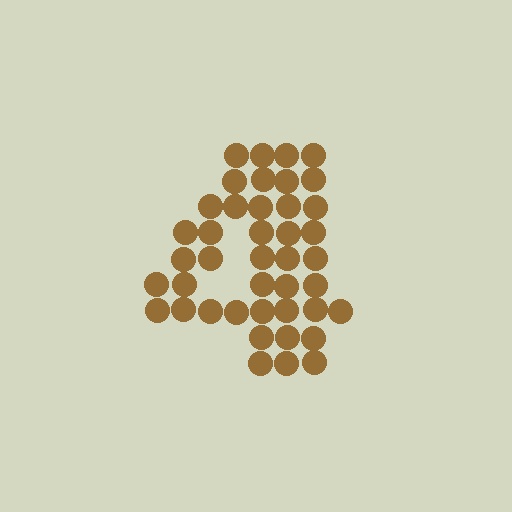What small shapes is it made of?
It is made of small circles.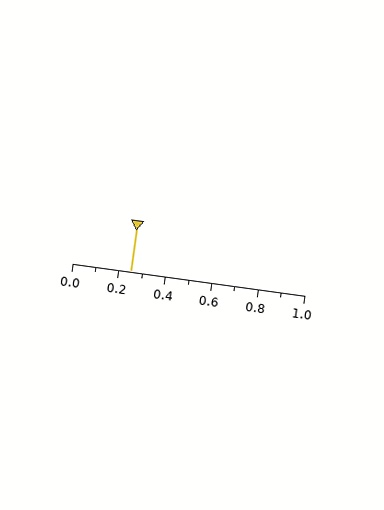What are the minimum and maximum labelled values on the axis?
The axis runs from 0.0 to 1.0.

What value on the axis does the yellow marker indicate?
The marker indicates approximately 0.25.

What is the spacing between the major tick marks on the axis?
The major ticks are spaced 0.2 apart.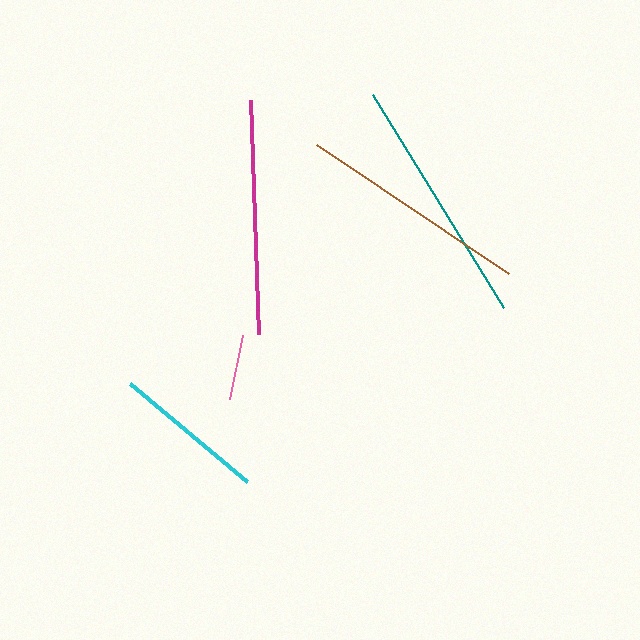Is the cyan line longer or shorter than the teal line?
The teal line is longer than the cyan line.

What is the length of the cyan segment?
The cyan segment is approximately 152 pixels long.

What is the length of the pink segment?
The pink segment is approximately 66 pixels long.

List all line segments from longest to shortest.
From longest to shortest: teal, magenta, brown, cyan, pink.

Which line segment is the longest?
The teal line is the longest at approximately 250 pixels.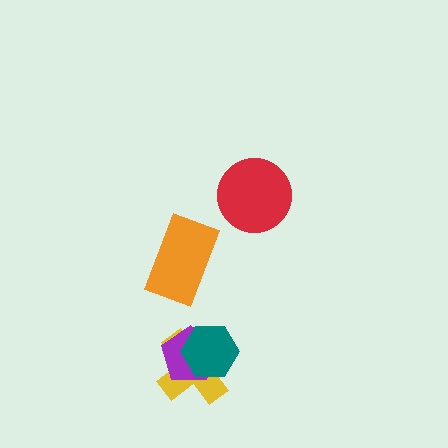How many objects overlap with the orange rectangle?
0 objects overlap with the orange rectangle.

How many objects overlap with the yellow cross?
2 objects overlap with the yellow cross.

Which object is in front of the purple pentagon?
The teal hexagon is in front of the purple pentagon.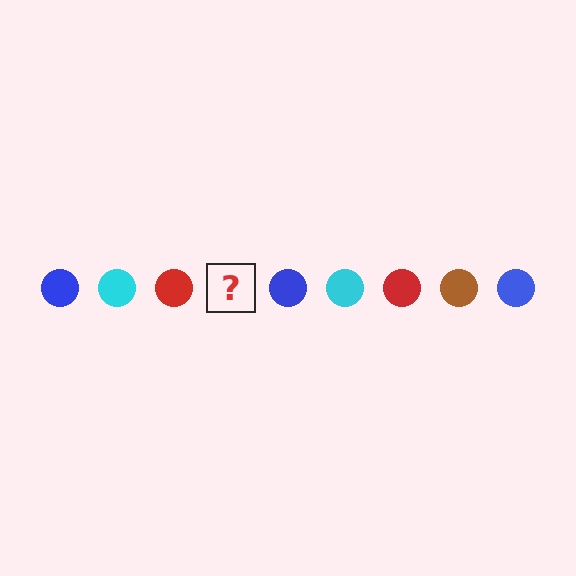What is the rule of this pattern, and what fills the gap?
The rule is that the pattern cycles through blue, cyan, red, brown circles. The gap should be filled with a brown circle.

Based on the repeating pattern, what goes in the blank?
The blank should be a brown circle.